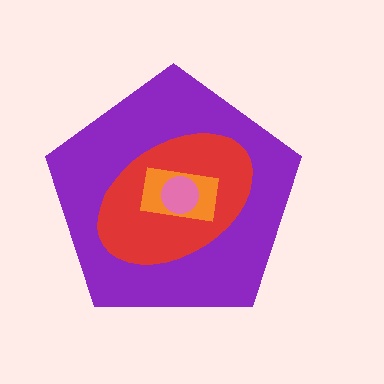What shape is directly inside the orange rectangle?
The pink circle.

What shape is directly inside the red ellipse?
The orange rectangle.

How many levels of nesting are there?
4.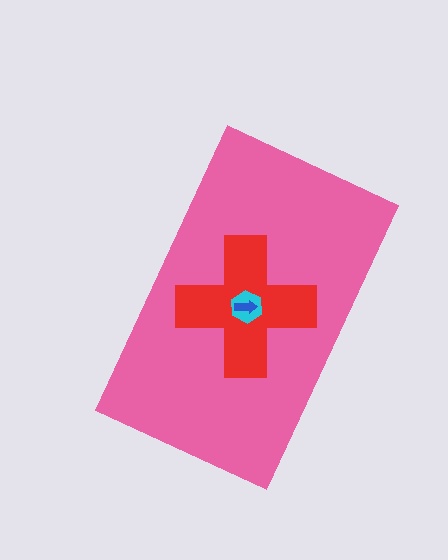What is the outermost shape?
The pink rectangle.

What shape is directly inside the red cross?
The cyan hexagon.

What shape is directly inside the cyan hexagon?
The blue arrow.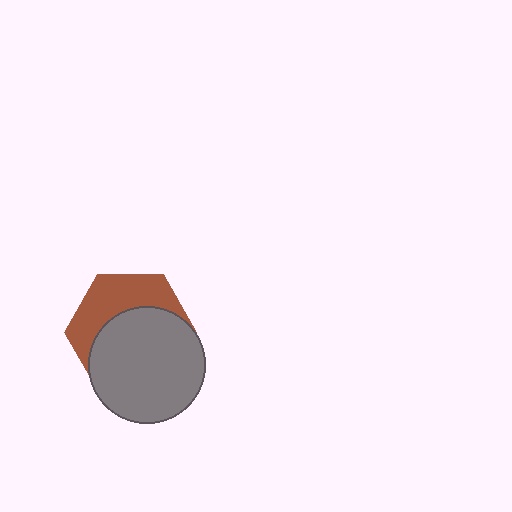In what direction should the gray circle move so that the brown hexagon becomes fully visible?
The gray circle should move down. That is the shortest direction to clear the overlap and leave the brown hexagon fully visible.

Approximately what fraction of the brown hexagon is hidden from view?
Roughly 60% of the brown hexagon is hidden behind the gray circle.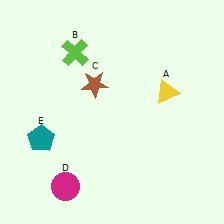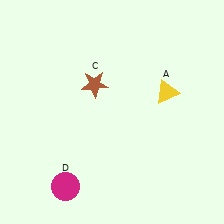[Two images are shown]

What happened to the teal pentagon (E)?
The teal pentagon (E) was removed in Image 2. It was in the bottom-left area of Image 1.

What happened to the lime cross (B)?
The lime cross (B) was removed in Image 2. It was in the top-left area of Image 1.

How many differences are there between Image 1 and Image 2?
There are 2 differences between the two images.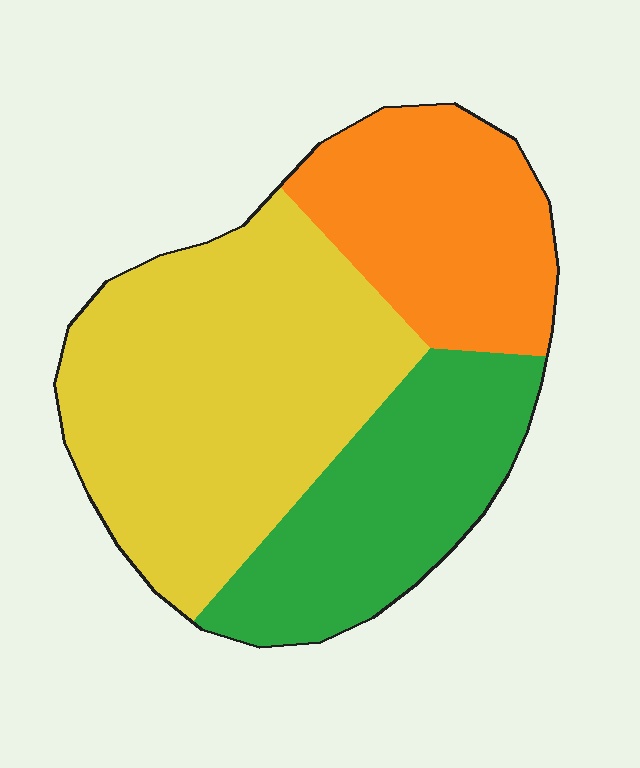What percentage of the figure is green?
Green covers around 25% of the figure.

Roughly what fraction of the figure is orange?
Orange takes up about one quarter (1/4) of the figure.